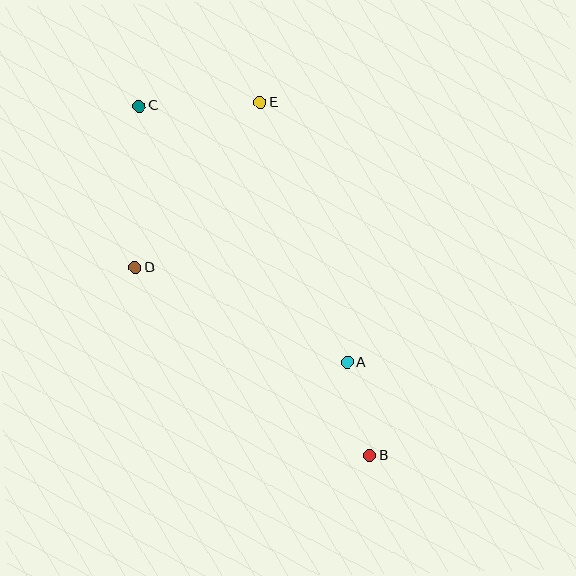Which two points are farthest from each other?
Points B and C are farthest from each other.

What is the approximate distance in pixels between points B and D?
The distance between B and D is approximately 301 pixels.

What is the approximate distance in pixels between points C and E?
The distance between C and E is approximately 121 pixels.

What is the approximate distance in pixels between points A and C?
The distance between A and C is approximately 330 pixels.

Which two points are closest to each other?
Points A and B are closest to each other.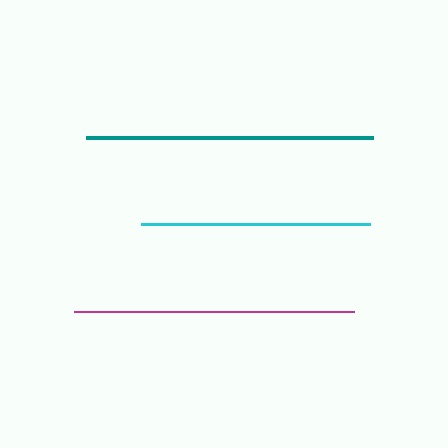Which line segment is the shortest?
The cyan line is the shortest at approximately 230 pixels.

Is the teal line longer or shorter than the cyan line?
The teal line is longer than the cyan line.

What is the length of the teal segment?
The teal segment is approximately 287 pixels long.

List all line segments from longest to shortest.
From longest to shortest: teal, magenta, cyan.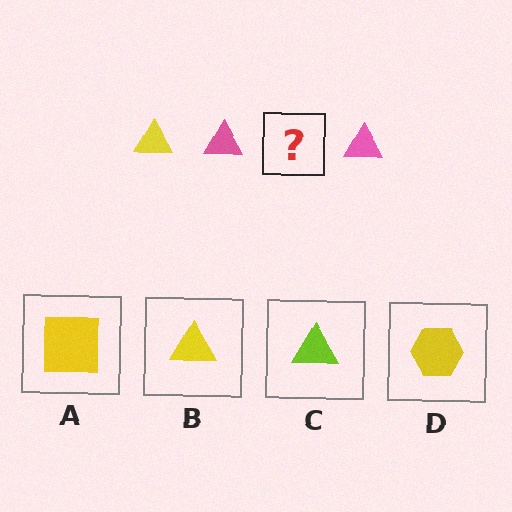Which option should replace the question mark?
Option B.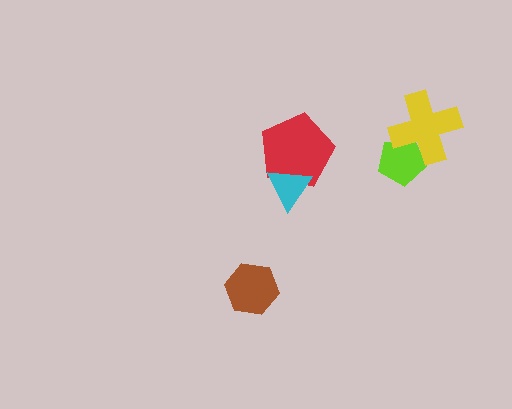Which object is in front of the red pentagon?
The cyan triangle is in front of the red pentagon.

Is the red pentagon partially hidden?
Yes, it is partially covered by another shape.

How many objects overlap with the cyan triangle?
1 object overlaps with the cyan triangle.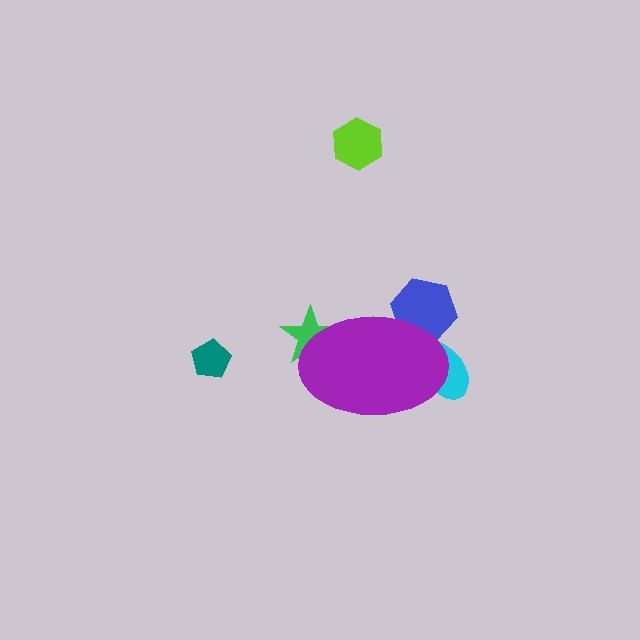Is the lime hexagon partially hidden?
No, the lime hexagon is fully visible.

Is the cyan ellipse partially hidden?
Yes, the cyan ellipse is partially hidden behind the purple ellipse.